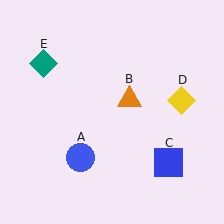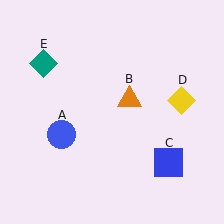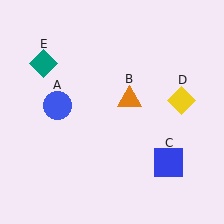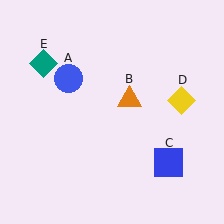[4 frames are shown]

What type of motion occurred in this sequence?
The blue circle (object A) rotated clockwise around the center of the scene.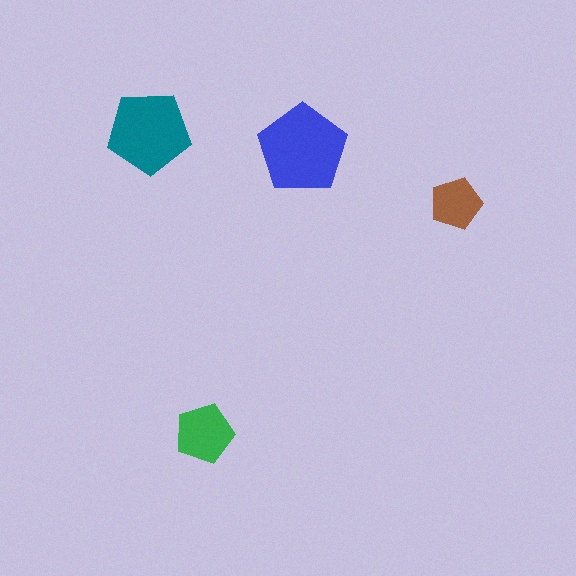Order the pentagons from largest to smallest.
the blue one, the teal one, the green one, the brown one.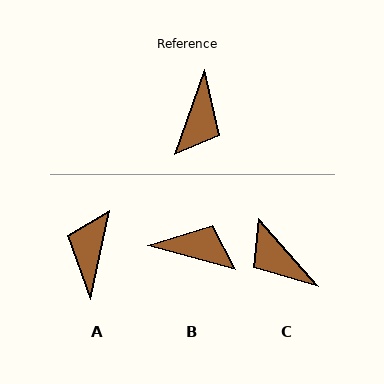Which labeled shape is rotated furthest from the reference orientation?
A, about 172 degrees away.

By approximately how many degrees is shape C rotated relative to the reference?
Approximately 118 degrees clockwise.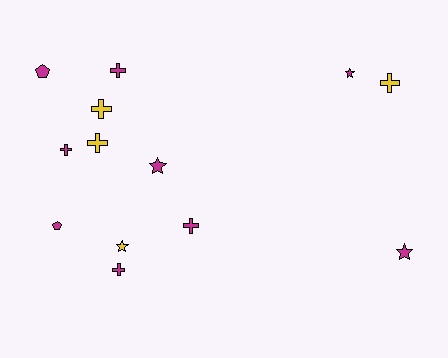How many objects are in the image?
There are 13 objects.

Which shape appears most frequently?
Cross, with 7 objects.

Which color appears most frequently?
Magenta, with 9 objects.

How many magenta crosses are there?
There are 4 magenta crosses.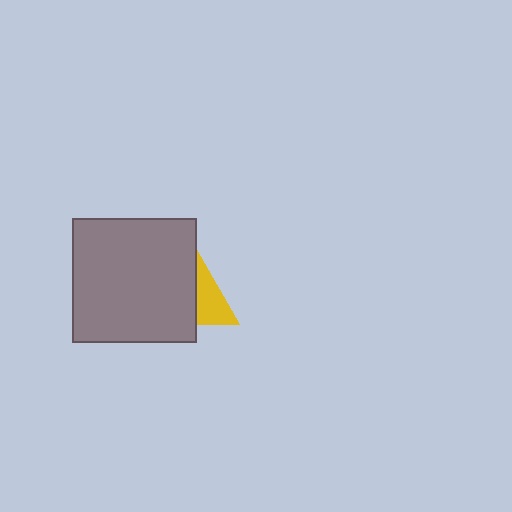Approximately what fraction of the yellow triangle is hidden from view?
Roughly 52% of the yellow triangle is hidden behind the gray square.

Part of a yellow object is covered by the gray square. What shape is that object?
It is a triangle.